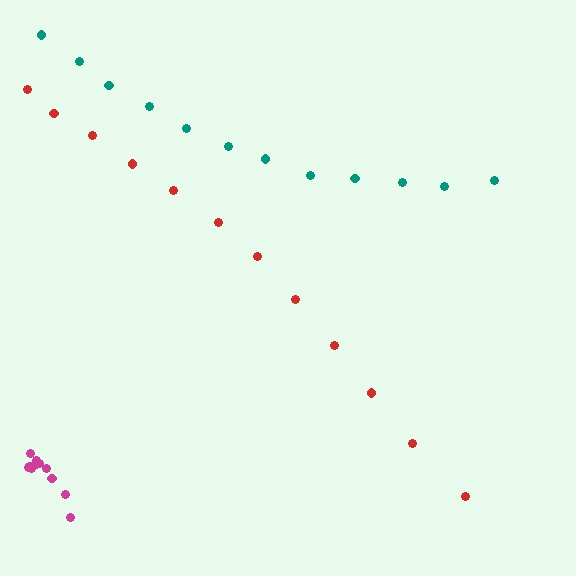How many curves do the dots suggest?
There are 3 distinct paths.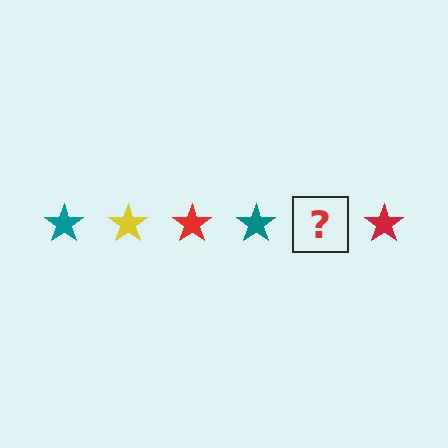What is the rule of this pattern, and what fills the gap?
The rule is that the pattern cycles through teal, yellow, red stars. The gap should be filled with a yellow star.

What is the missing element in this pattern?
The missing element is a yellow star.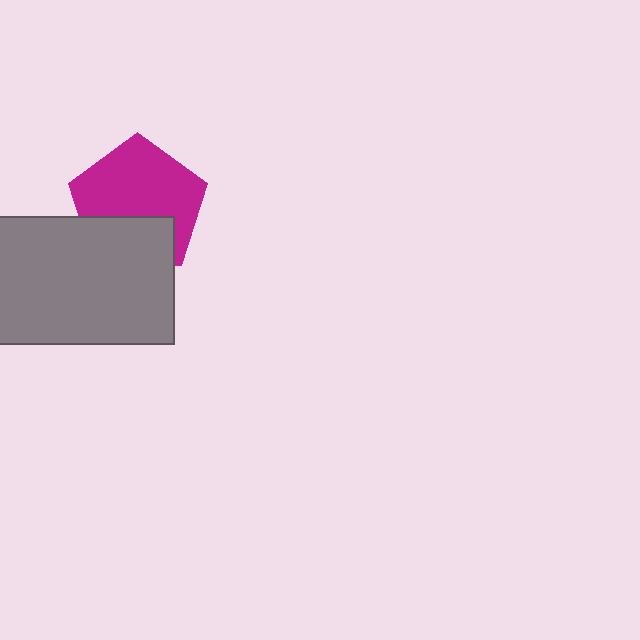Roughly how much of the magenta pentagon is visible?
Most of it is visible (roughly 65%).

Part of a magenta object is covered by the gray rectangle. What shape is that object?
It is a pentagon.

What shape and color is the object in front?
The object in front is a gray rectangle.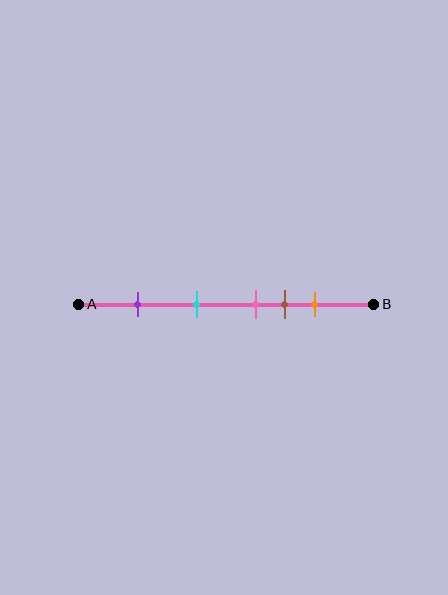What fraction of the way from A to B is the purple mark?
The purple mark is approximately 20% (0.2) of the way from A to B.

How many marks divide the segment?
There are 5 marks dividing the segment.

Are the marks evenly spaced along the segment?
No, the marks are not evenly spaced.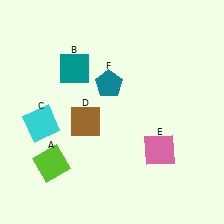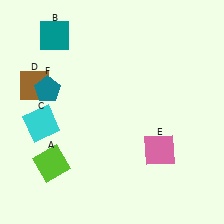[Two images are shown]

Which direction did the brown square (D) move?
The brown square (D) moved left.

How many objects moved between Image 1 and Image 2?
3 objects moved between the two images.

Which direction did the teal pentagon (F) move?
The teal pentagon (F) moved left.